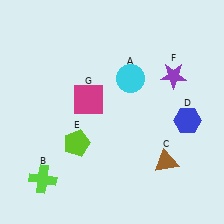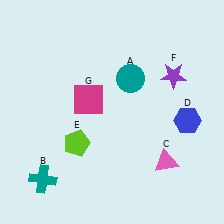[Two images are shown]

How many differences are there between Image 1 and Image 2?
There are 3 differences between the two images.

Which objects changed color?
A changed from cyan to teal. B changed from lime to teal. C changed from brown to pink.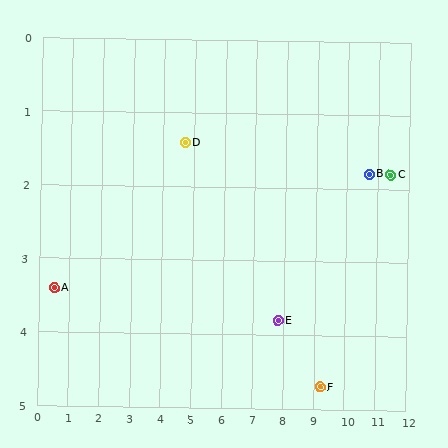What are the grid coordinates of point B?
Point B is at approximately (10.7, 1.8).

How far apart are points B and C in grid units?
Points B and C are about 0.7 grid units apart.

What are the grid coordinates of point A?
Point A is at approximately (0.5, 3.4).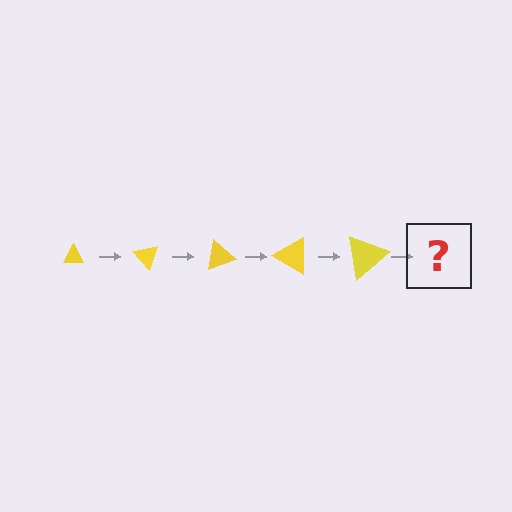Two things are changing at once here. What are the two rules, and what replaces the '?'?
The two rules are that the triangle grows larger each step and it rotates 50 degrees each step. The '?' should be a triangle, larger than the previous one and rotated 250 degrees from the start.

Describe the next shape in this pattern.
It should be a triangle, larger than the previous one and rotated 250 degrees from the start.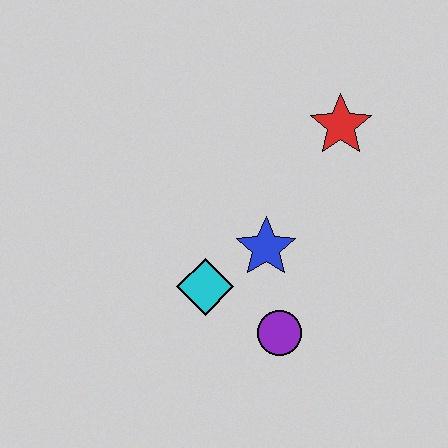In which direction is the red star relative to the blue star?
The red star is above the blue star.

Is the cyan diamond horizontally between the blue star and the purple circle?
No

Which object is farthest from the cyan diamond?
The red star is farthest from the cyan diamond.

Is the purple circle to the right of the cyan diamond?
Yes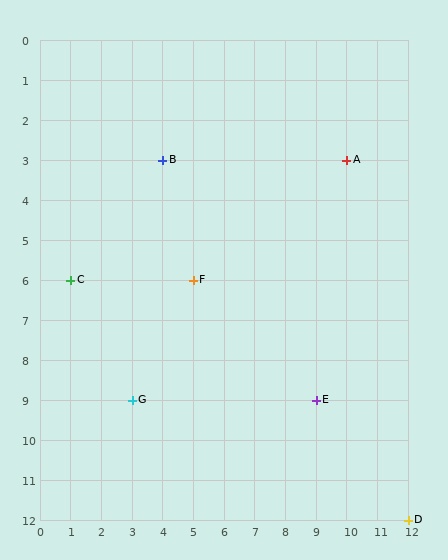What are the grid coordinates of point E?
Point E is at grid coordinates (9, 9).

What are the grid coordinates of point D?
Point D is at grid coordinates (12, 12).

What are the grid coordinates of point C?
Point C is at grid coordinates (1, 6).